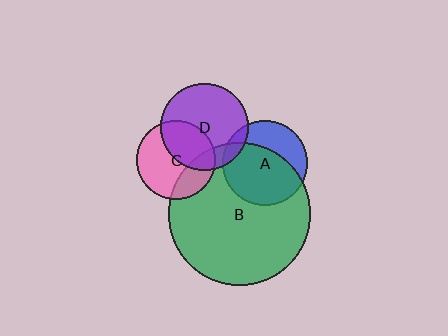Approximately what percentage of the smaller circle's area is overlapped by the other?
Approximately 10%.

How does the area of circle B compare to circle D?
Approximately 2.6 times.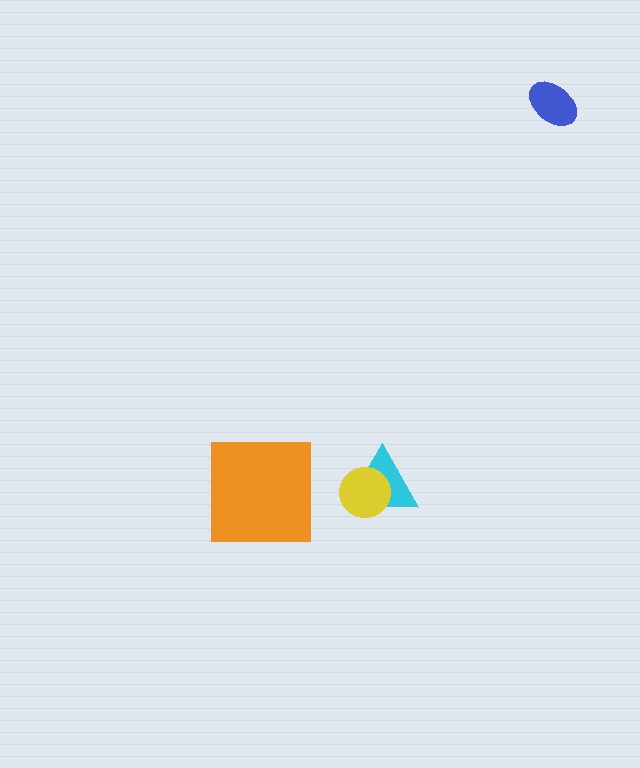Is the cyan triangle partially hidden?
Yes, it is partially covered by another shape.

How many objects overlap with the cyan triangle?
1 object overlaps with the cyan triangle.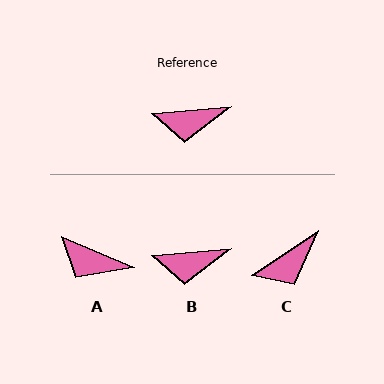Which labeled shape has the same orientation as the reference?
B.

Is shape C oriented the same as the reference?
No, it is off by about 29 degrees.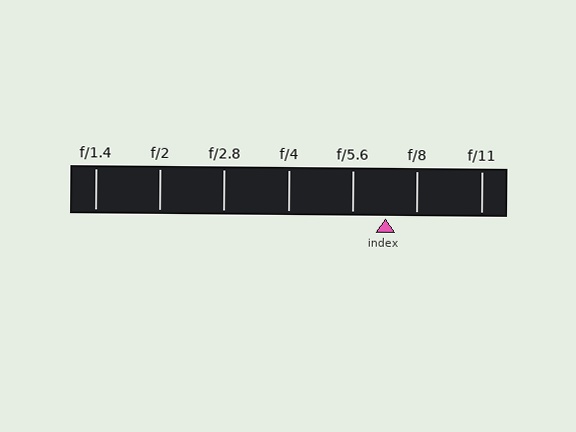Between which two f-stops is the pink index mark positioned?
The index mark is between f/5.6 and f/8.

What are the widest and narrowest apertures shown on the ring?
The widest aperture shown is f/1.4 and the narrowest is f/11.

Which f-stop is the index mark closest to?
The index mark is closest to f/8.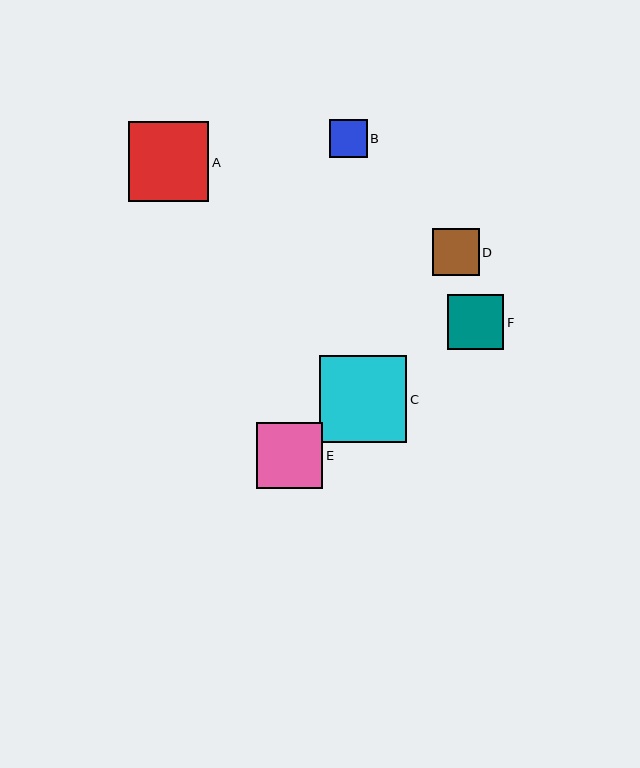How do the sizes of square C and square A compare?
Square C and square A are approximately the same size.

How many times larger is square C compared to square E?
Square C is approximately 1.3 times the size of square E.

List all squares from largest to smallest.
From largest to smallest: C, A, E, F, D, B.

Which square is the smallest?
Square B is the smallest with a size of approximately 38 pixels.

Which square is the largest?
Square C is the largest with a size of approximately 87 pixels.